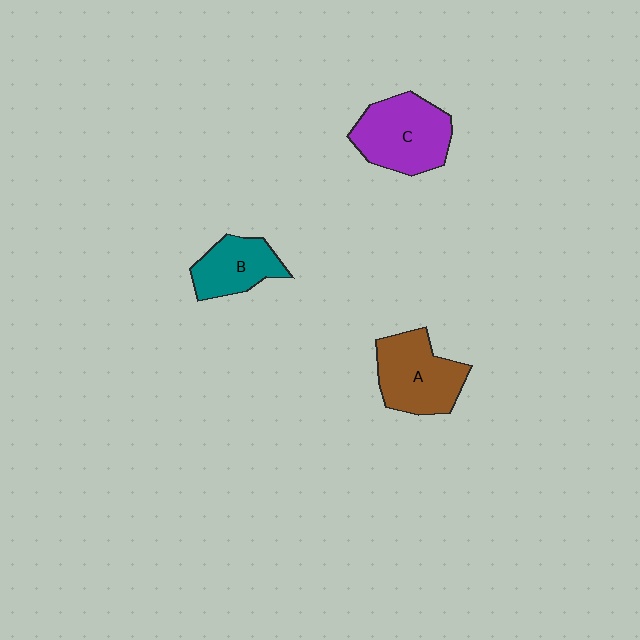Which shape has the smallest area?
Shape B (teal).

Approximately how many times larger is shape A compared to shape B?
Approximately 1.4 times.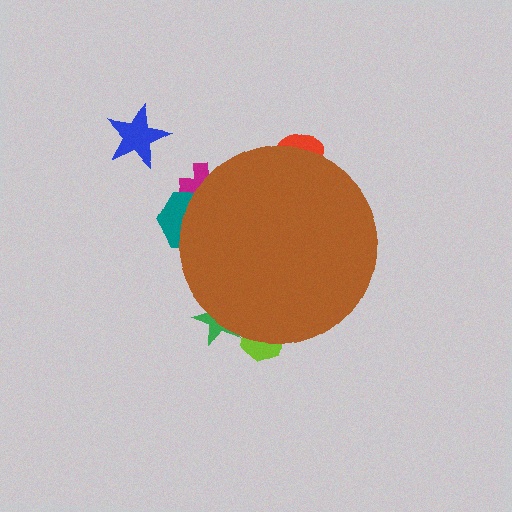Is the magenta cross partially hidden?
Yes, the magenta cross is partially hidden behind the brown circle.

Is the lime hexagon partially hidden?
Yes, the lime hexagon is partially hidden behind the brown circle.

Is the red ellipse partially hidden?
Yes, the red ellipse is partially hidden behind the brown circle.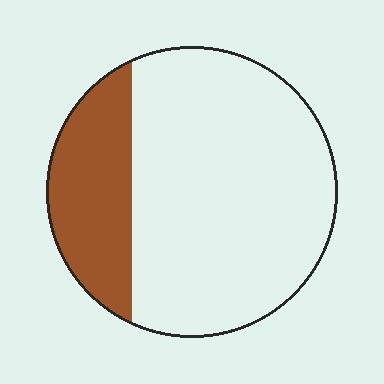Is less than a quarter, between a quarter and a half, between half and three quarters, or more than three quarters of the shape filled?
Less than a quarter.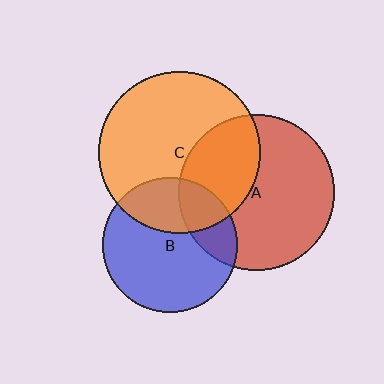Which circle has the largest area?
Circle C (orange).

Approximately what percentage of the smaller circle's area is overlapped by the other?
Approximately 20%.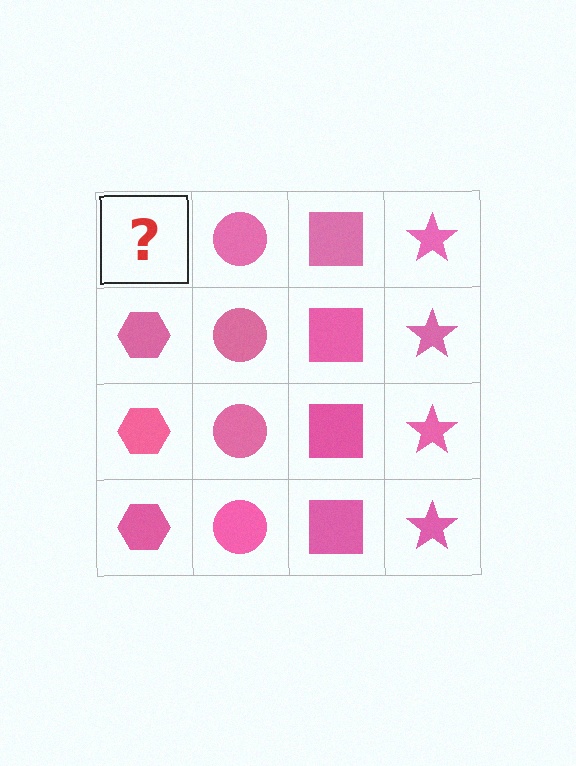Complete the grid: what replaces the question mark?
The question mark should be replaced with a pink hexagon.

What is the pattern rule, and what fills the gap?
The rule is that each column has a consistent shape. The gap should be filled with a pink hexagon.